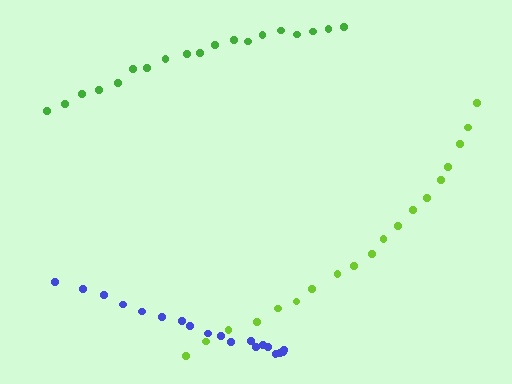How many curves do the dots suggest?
There are 3 distinct paths.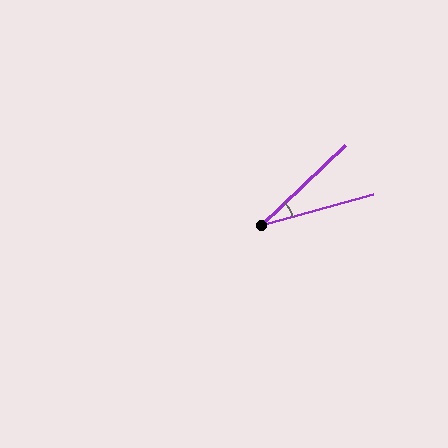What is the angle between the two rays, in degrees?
Approximately 28 degrees.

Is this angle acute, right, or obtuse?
It is acute.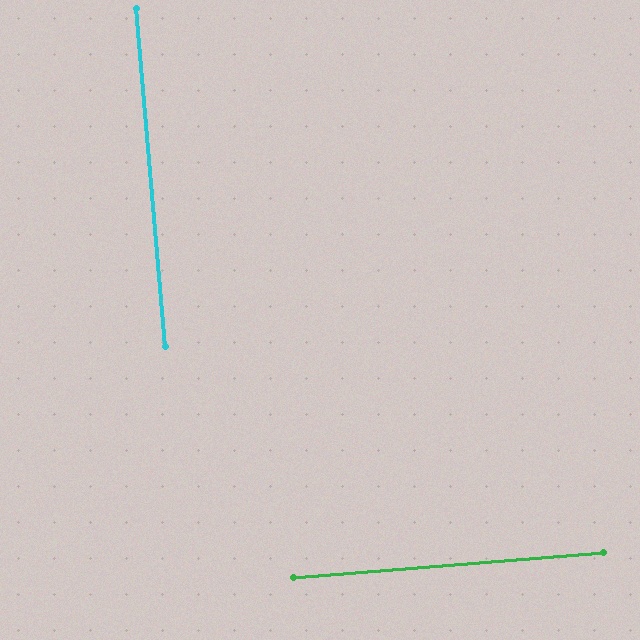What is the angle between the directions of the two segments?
Approximately 90 degrees.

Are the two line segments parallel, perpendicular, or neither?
Perpendicular — they meet at approximately 90°.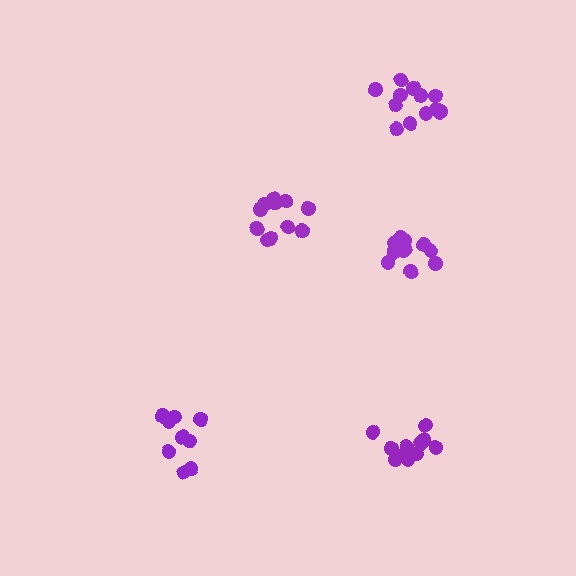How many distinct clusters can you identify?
There are 5 distinct clusters.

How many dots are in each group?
Group 1: 9 dots, Group 2: 11 dots, Group 3: 13 dots, Group 4: 11 dots, Group 5: 12 dots (56 total).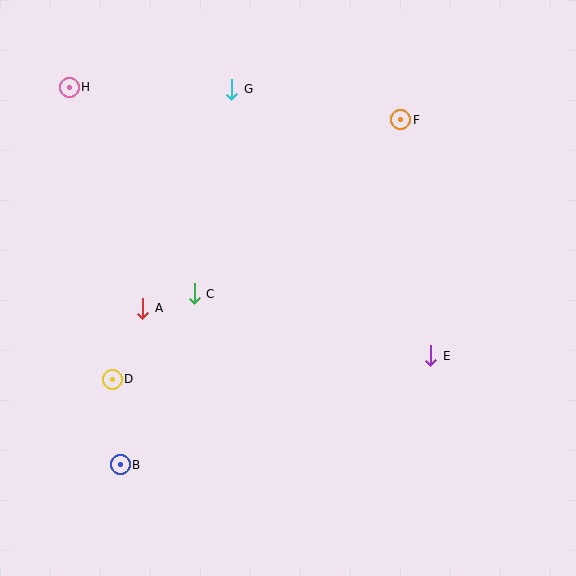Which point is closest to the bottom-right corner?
Point E is closest to the bottom-right corner.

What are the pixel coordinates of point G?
Point G is at (232, 89).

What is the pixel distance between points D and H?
The distance between D and H is 295 pixels.